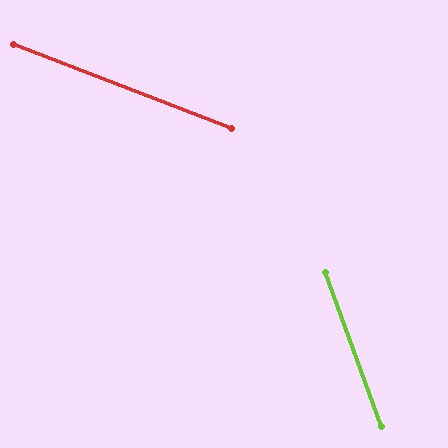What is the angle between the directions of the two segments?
Approximately 49 degrees.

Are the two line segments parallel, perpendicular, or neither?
Neither parallel nor perpendicular — they differ by about 49°.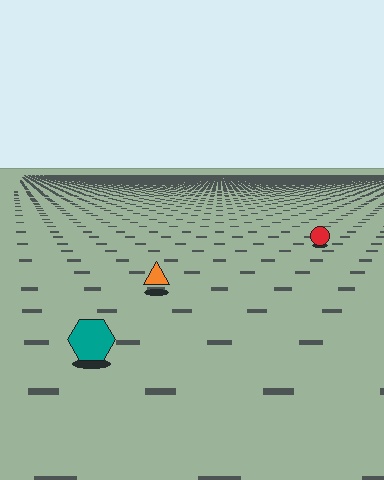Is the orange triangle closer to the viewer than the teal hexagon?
No. The teal hexagon is closer — you can tell from the texture gradient: the ground texture is coarser near it.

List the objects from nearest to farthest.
From nearest to farthest: the teal hexagon, the orange triangle, the red circle.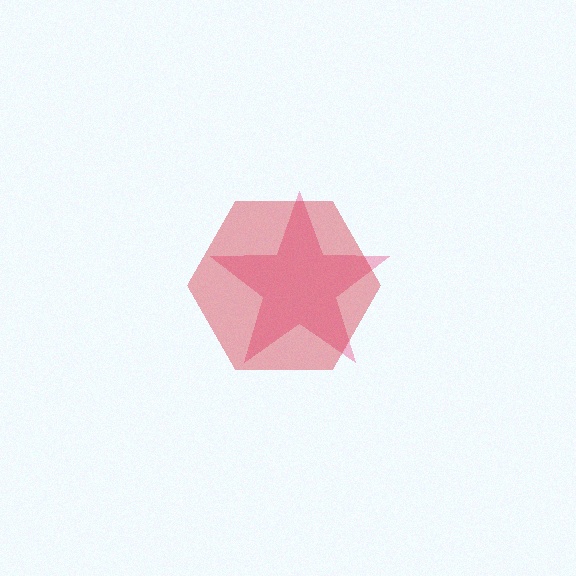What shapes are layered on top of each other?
The layered shapes are: a pink star, a red hexagon.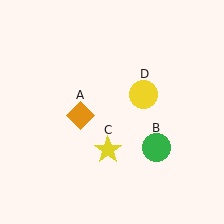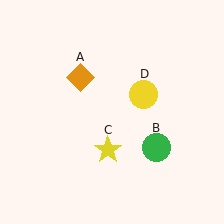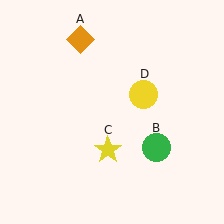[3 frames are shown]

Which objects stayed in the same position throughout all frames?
Green circle (object B) and yellow star (object C) and yellow circle (object D) remained stationary.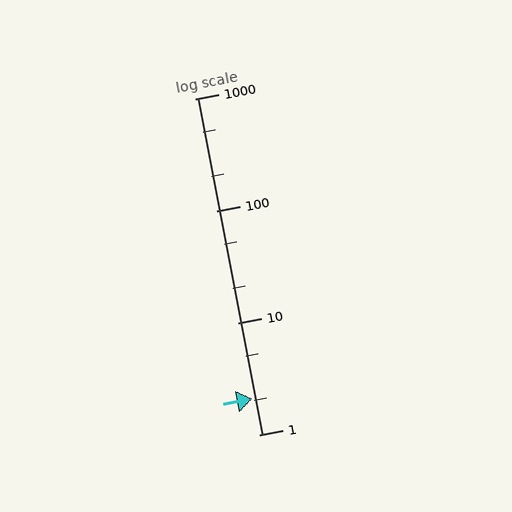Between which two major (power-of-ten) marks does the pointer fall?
The pointer is between 1 and 10.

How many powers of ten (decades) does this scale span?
The scale spans 3 decades, from 1 to 1000.